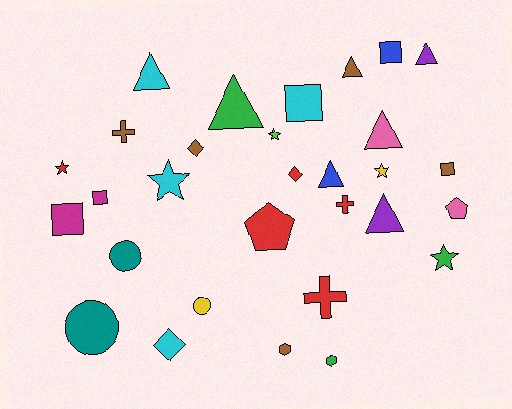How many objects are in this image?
There are 30 objects.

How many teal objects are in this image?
There are 2 teal objects.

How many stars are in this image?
There are 5 stars.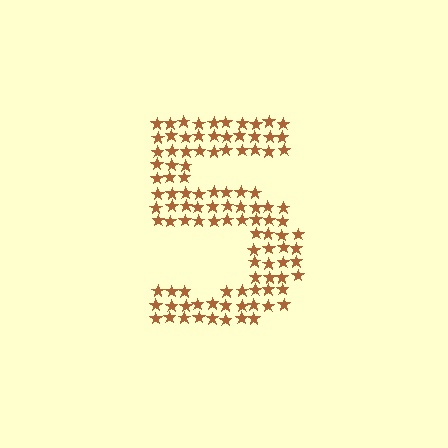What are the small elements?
The small elements are stars.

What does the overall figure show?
The overall figure shows the digit 5.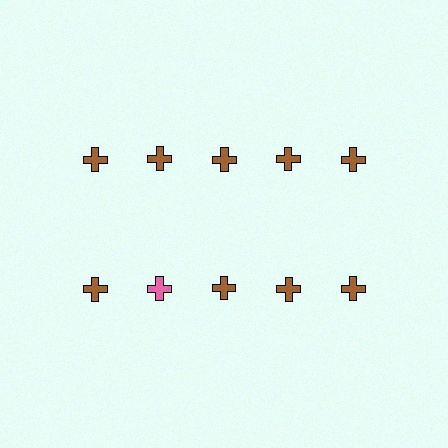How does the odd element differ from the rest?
It has a different color: pink instead of brown.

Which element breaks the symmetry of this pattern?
The pink cross in the second row, second from left column breaks the symmetry. All other shapes are brown crosses.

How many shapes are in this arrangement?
There are 10 shapes arranged in a grid pattern.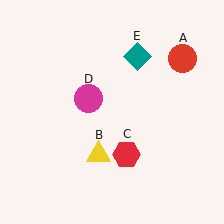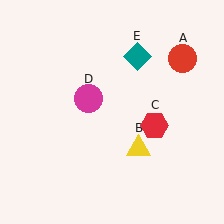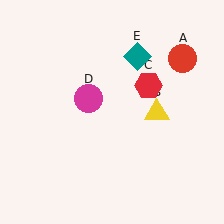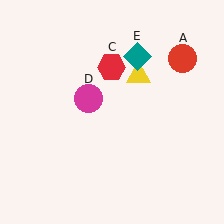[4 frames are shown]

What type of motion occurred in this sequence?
The yellow triangle (object B), red hexagon (object C) rotated counterclockwise around the center of the scene.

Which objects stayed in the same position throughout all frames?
Red circle (object A) and magenta circle (object D) and teal diamond (object E) remained stationary.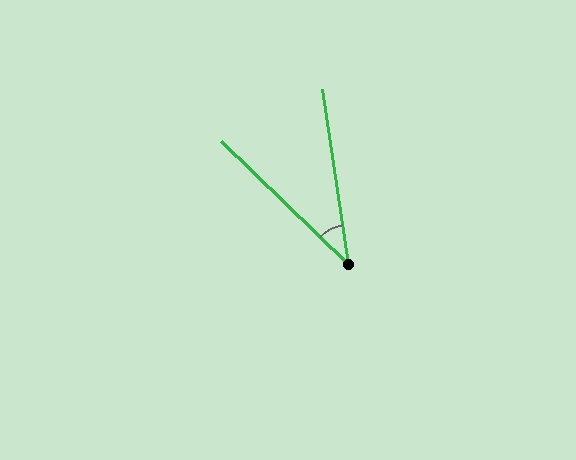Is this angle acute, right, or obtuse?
It is acute.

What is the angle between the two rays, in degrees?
Approximately 37 degrees.